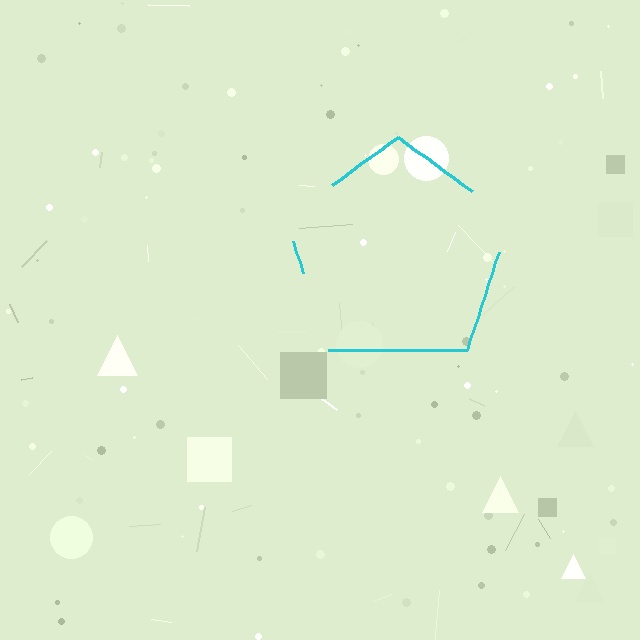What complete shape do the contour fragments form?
The contour fragments form a pentagon.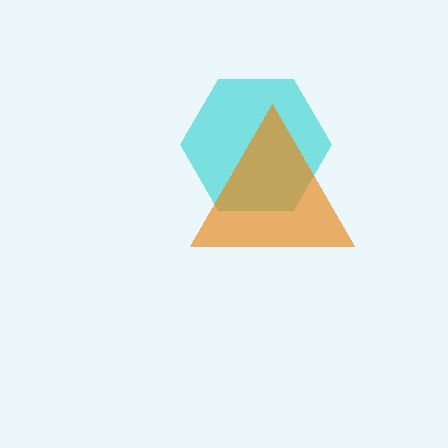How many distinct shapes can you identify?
There are 2 distinct shapes: a cyan hexagon, an orange triangle.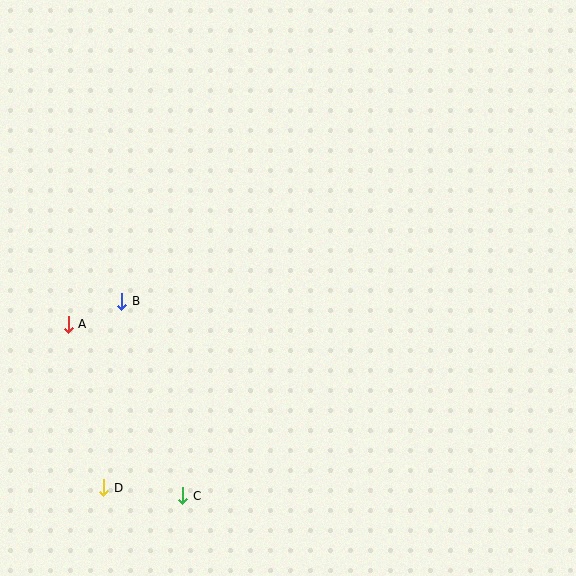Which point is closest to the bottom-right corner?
Point C is closest to the bottom-right corner.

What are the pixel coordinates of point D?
Point D is at (104, 488).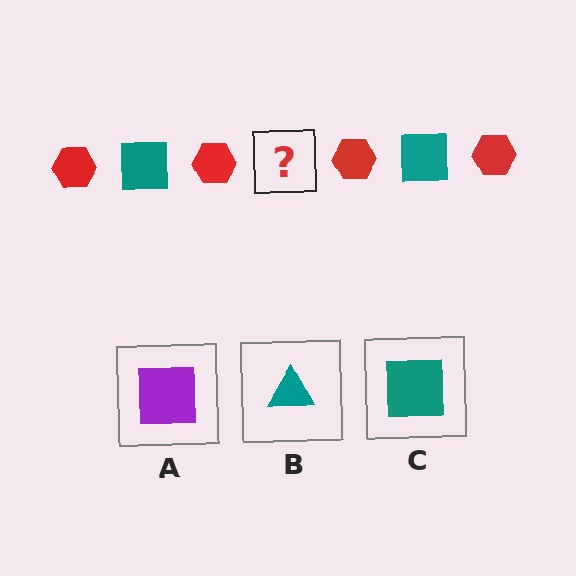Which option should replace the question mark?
Option C.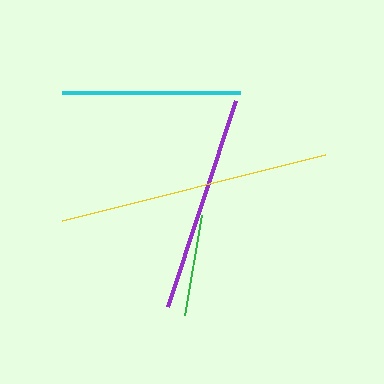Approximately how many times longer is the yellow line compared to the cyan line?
The yellow line is approximately 1.5 times the length of the cyan line.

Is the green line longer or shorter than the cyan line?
The cyan line is longer than the green line.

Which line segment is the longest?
The yellow line is the longest at approximately 271 pixels.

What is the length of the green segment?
The green segment is approximately 102 pixels long.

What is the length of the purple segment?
The purple segment is approximately 218 pixels long.